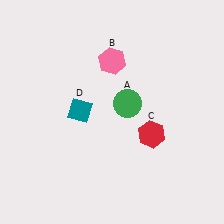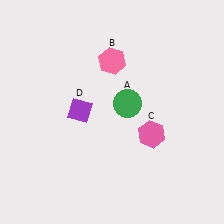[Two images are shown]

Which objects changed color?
C changed from red to pink. D changed from teal to purple.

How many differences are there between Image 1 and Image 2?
There are 2 differences between the two images.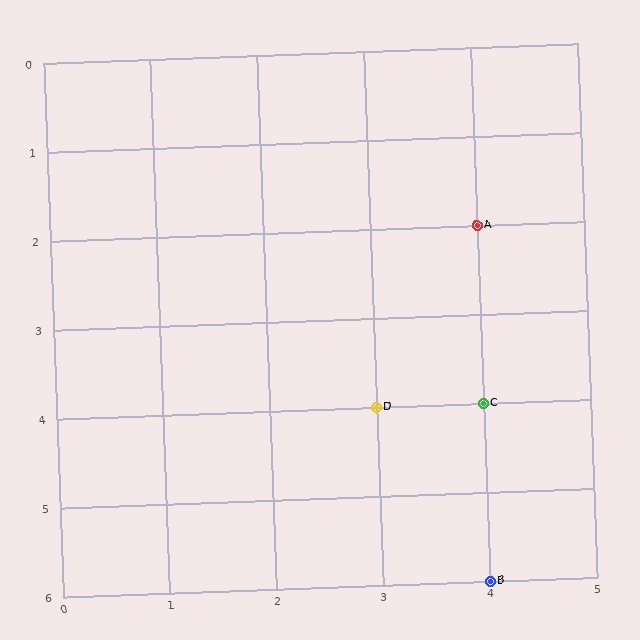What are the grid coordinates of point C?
Point C is at grid coordinates (4, 4).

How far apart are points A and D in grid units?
Points A and D are 1 column and 2 rows apart (about 2.2 grid units diagonally).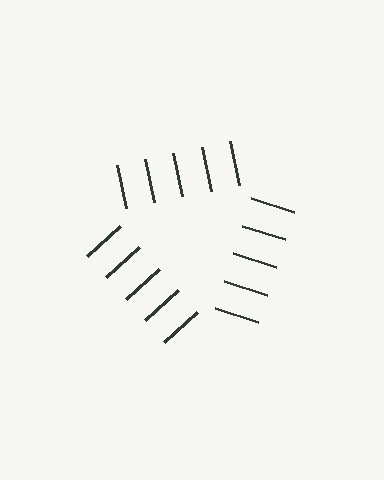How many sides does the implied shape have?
3 sides — the line-ends trace a triangle.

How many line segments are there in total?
15 — 5 along each of the 3 edges.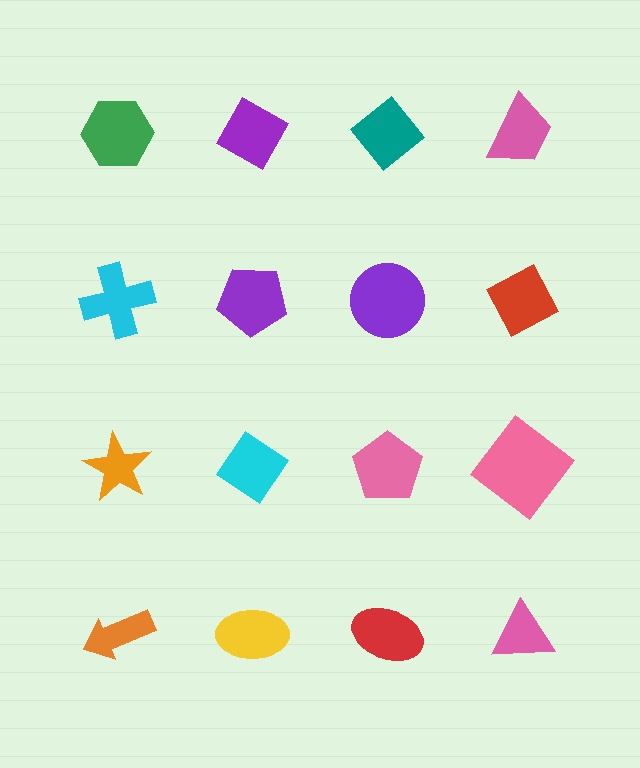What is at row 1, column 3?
A teal diamond.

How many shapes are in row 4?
4 shapes.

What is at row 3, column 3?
A pink pentagon.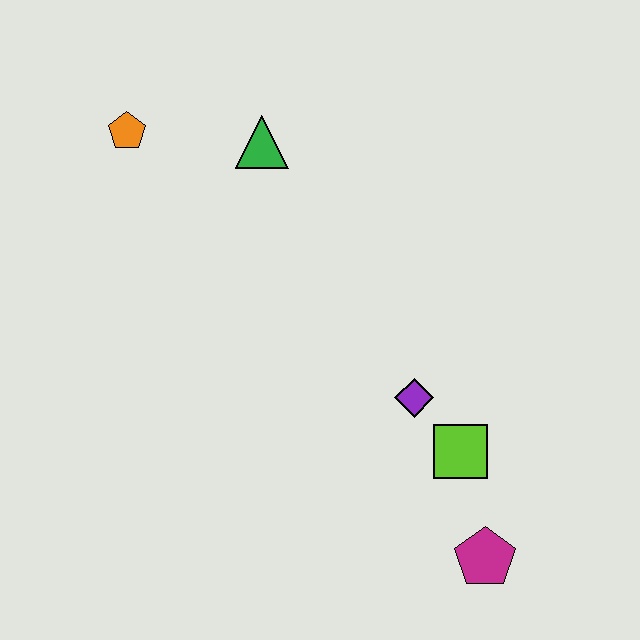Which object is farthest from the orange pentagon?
The magenta pentagon is farthest from the orange pentagon.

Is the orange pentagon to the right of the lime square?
No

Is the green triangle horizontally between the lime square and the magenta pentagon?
No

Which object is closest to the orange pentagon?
The green triangle is closest to the orange pentagon.